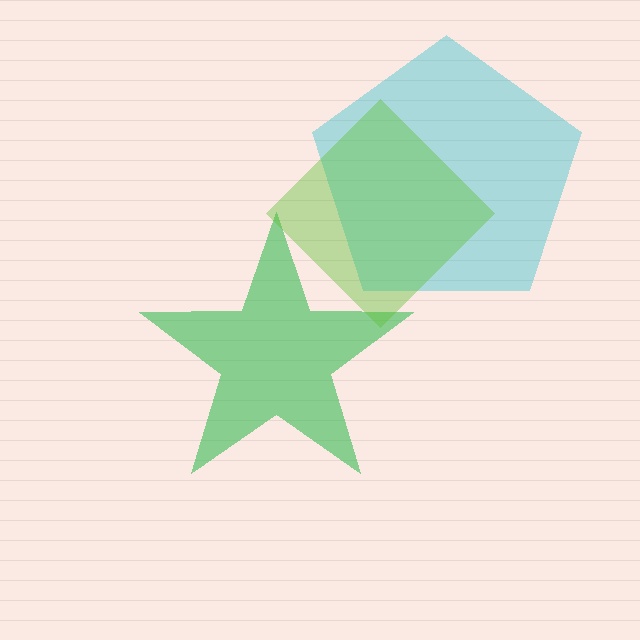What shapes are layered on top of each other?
The layered shapes are: a cyan pentagon, a green star, a lime diamond.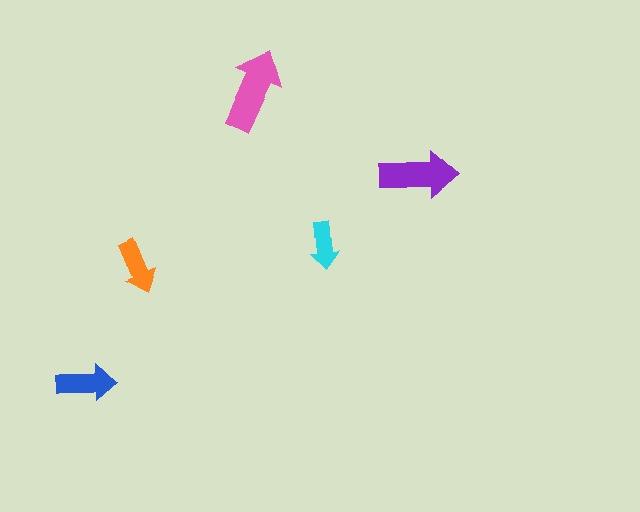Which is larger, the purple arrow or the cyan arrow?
The purple one.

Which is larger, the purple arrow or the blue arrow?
The purple one.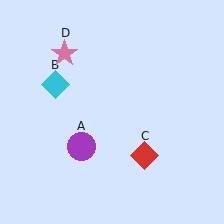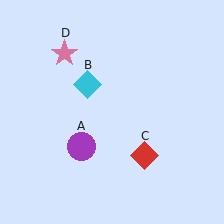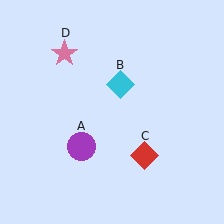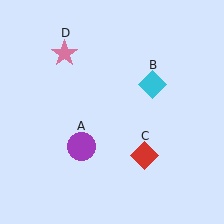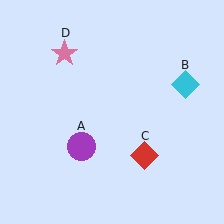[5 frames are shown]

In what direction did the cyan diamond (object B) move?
The cyan diamond (object B) moved right.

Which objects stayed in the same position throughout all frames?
Purple circle (object A) and red diamond (object C) and pink star (object D) remained stationary.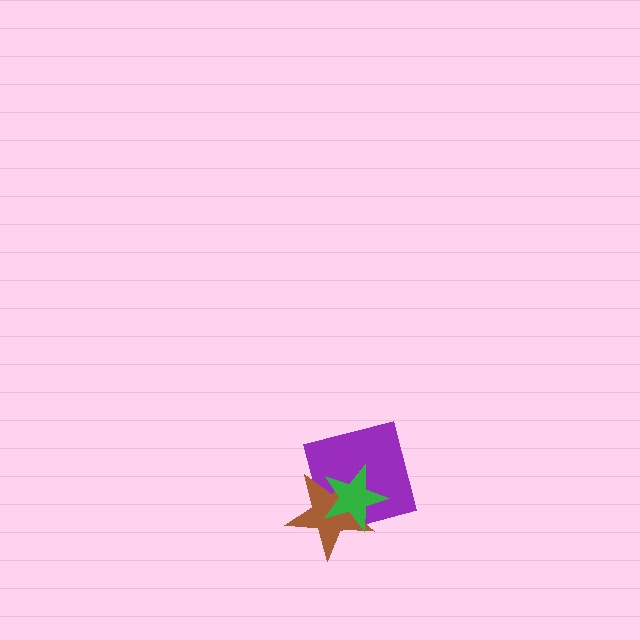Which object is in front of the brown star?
The green star is in front of the brown star.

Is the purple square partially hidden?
Yes, it is partially covered by another shape.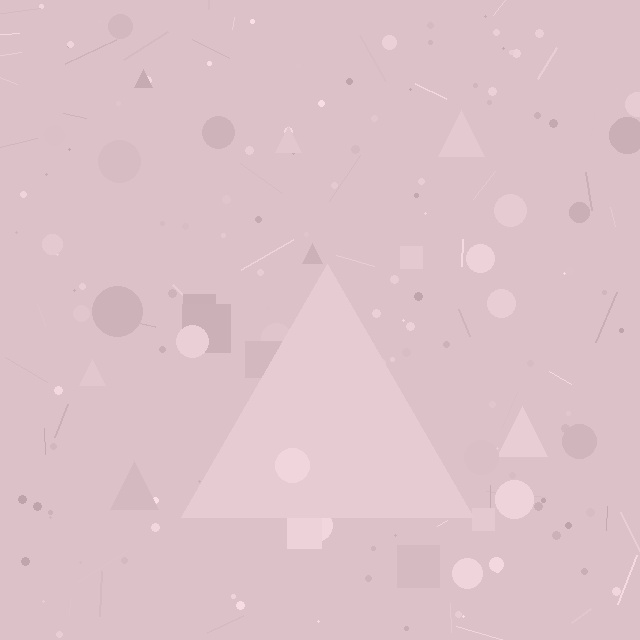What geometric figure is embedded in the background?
A triangle is embedded in the background.